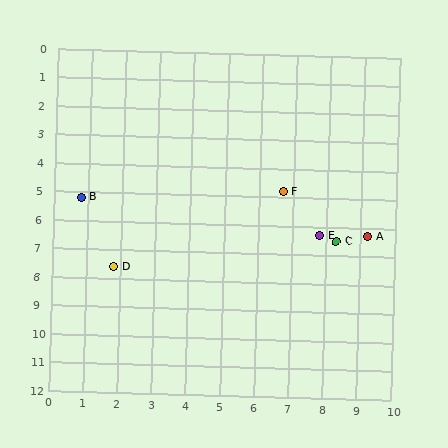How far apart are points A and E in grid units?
Points A and E are about 1.4 grid units apart.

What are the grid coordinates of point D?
Point D is at approximately (1.8, 7.6).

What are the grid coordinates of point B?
Point B is at approximately (0.8, 5.2).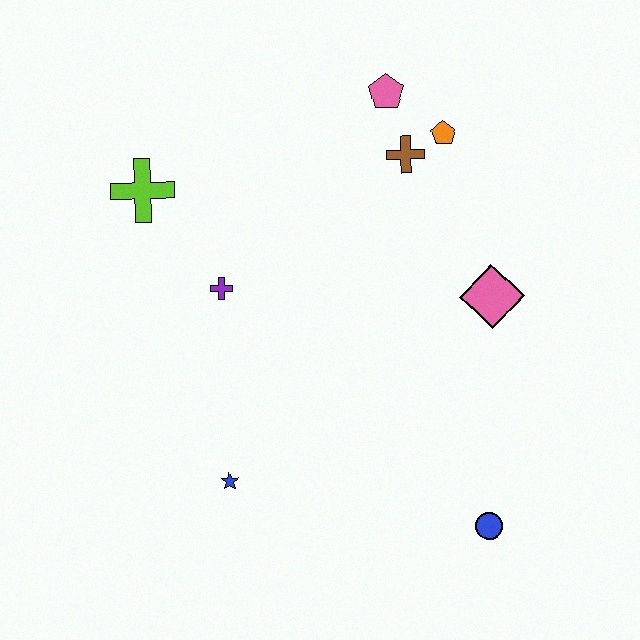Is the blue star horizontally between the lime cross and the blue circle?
Yes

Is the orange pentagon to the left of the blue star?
No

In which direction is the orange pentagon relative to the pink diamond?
The orange pentagon is above the pink diamond.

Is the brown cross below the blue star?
No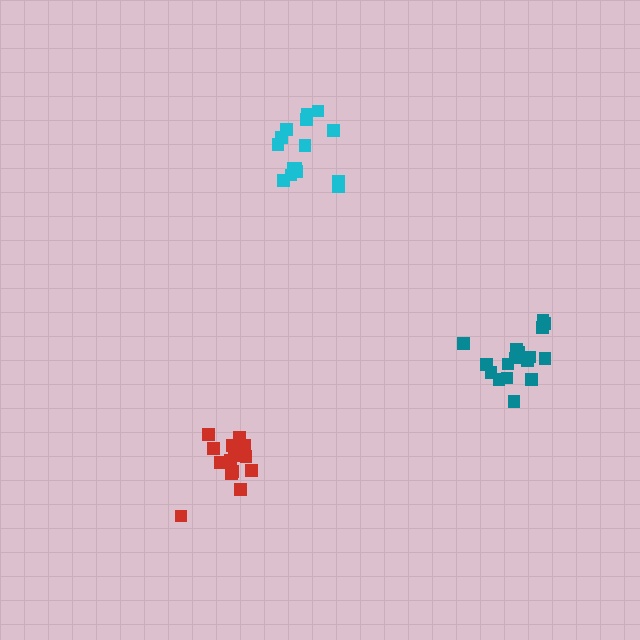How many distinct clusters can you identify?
There are 3 distinct clusters.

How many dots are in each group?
Group 1: 14 dots, Group 2: 17 dots, Group 3: 15 dots (46 total).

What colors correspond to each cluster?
The clusters are colored: red, teal, cyan.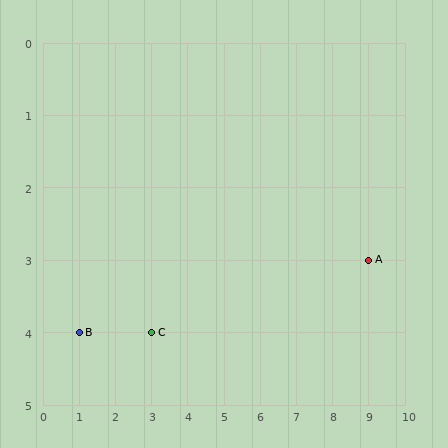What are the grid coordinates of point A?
Point A is at grid coordinates (9, 3).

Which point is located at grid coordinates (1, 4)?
Point B is at (1, 4).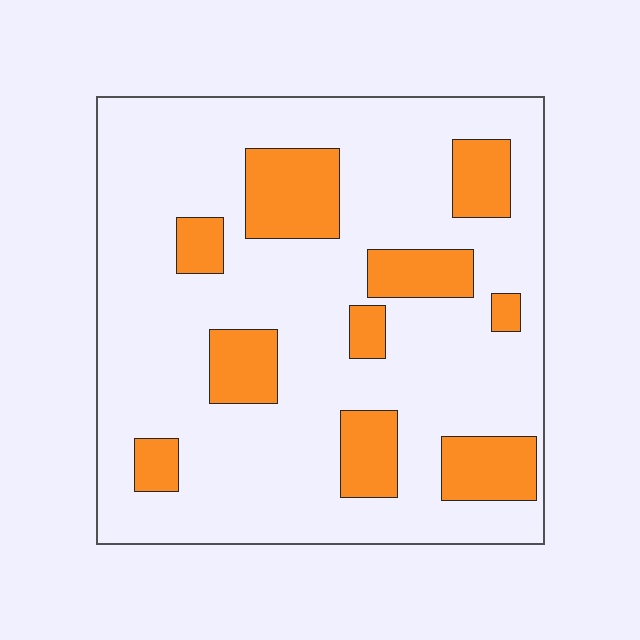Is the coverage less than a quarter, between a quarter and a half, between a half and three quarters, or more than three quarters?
Less than a quarter.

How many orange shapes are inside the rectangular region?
10.